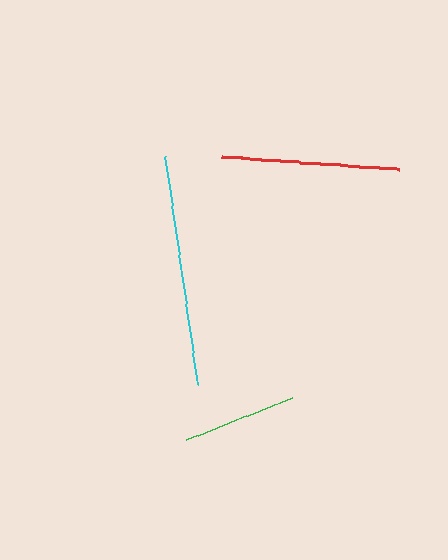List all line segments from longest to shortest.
From longest to shortest: cyan, red, green.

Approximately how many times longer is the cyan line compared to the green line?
The cyan line is approximately 2.0 times the length of the green line.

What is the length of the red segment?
The red segment is approximately 178 pixels long.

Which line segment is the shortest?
The green line is the shortest at approximately 114 pixels.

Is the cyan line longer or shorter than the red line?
The cyan line is longer than the red line.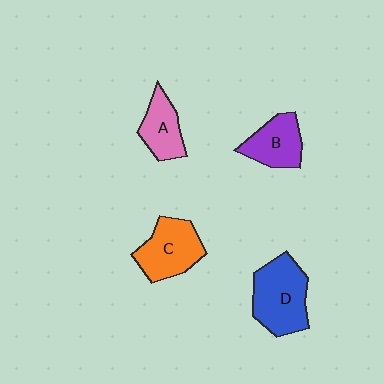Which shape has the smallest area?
Shape A (pink).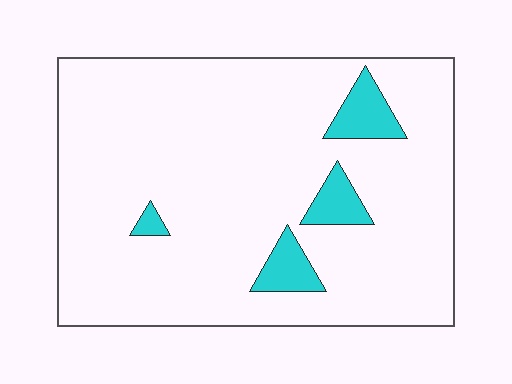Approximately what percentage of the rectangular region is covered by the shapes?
Approximately 10%.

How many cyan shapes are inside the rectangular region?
4.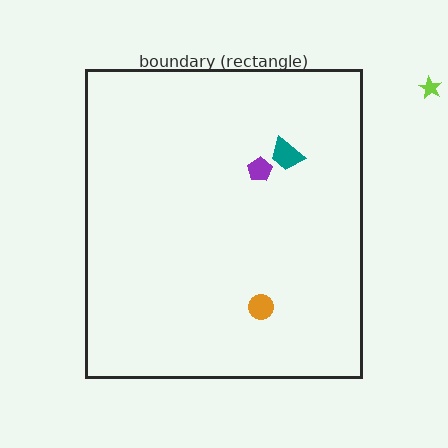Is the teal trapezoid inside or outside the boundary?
Inside.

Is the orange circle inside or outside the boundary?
Inside.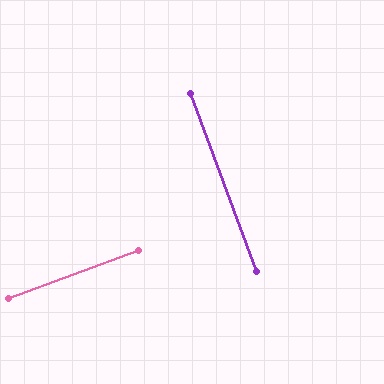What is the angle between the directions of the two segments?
Approximately 90 degrees.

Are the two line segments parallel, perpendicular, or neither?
Perpendicular — they meet at approximately 90°.